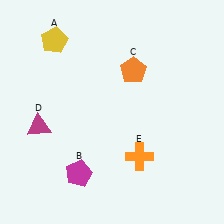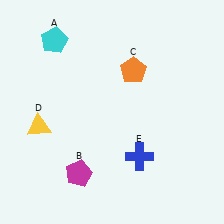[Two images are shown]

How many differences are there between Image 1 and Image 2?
There are 3 differences between the two images.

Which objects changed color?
A changed from yellow to cyan. D changed from magenta to yellow. E changed from orange to blue.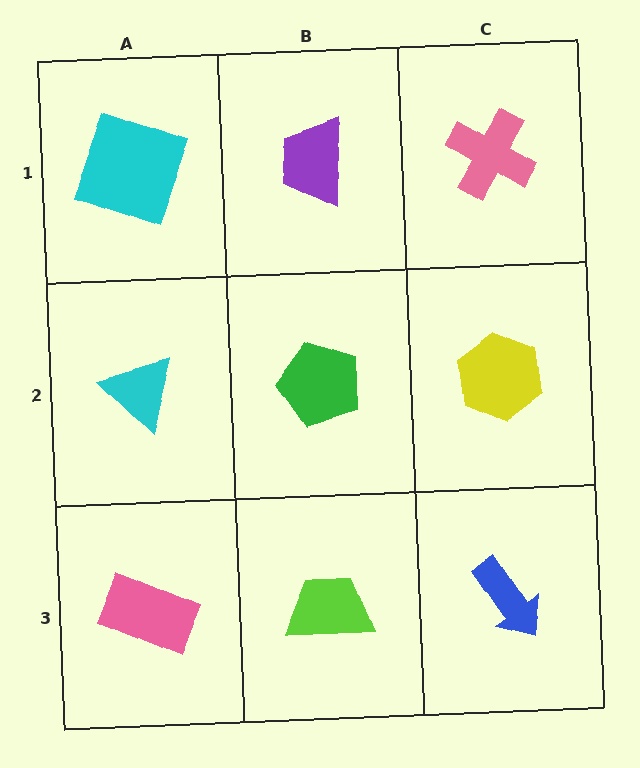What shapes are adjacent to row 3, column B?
A green pentagon (row 2, column B), a pink rectangle (row 3, column A), a blue arrow (row 3, column C).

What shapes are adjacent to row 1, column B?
A green pentagon (row 2, column B), a cyan square (row 1, column A), a pink cross (row 1, column C).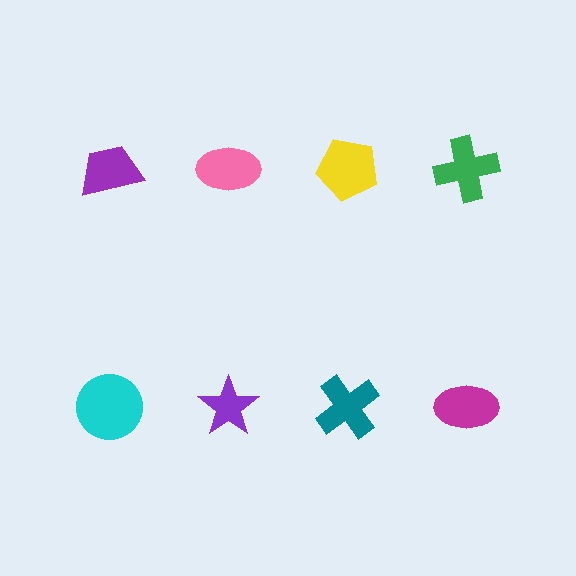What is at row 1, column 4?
A green cross.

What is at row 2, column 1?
A cyan circle.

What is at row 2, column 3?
A teal cross.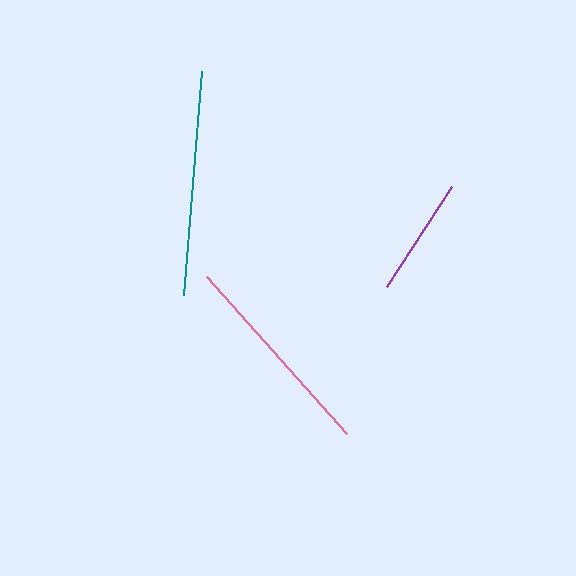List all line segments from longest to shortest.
From longest to shortest: teal, pink, purple.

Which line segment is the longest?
The teal line is the longest at approximately 224 pixels.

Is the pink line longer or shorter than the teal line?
The teal line is longer than the pink line.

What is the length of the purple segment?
The purple segment is approximately 120 pixels long.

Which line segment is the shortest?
The purple line is the shortest at approximately 120 pixels.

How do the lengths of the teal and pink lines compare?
The teal and pink lines are approximately the same length.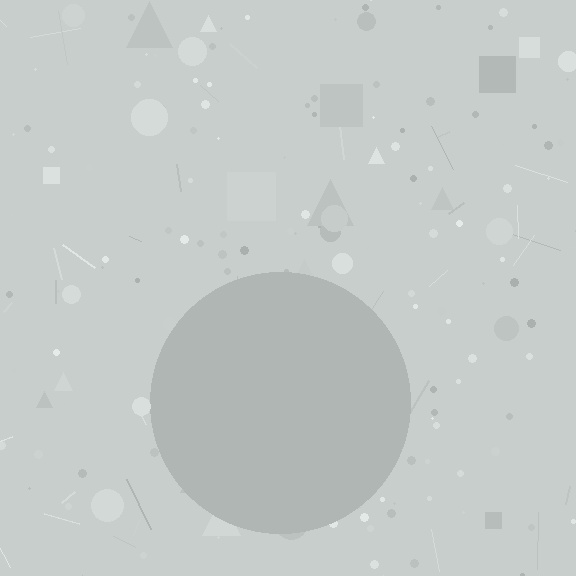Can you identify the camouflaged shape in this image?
The camouflaged shape is a circle.